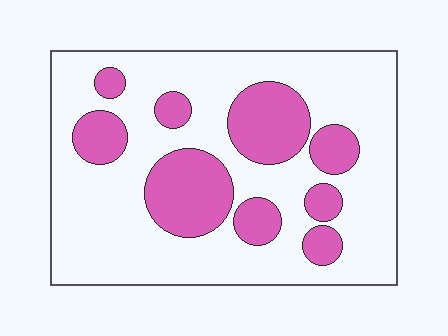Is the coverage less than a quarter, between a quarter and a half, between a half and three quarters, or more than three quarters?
Between a quarter and a half.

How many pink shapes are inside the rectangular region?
9.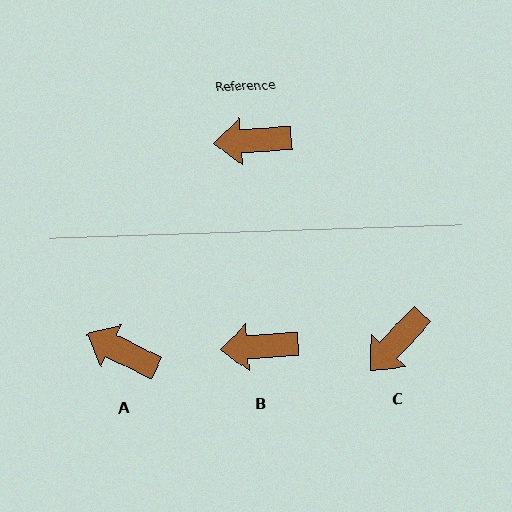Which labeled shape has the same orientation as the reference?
B.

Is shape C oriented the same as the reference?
No, it is off by about 43 degrees.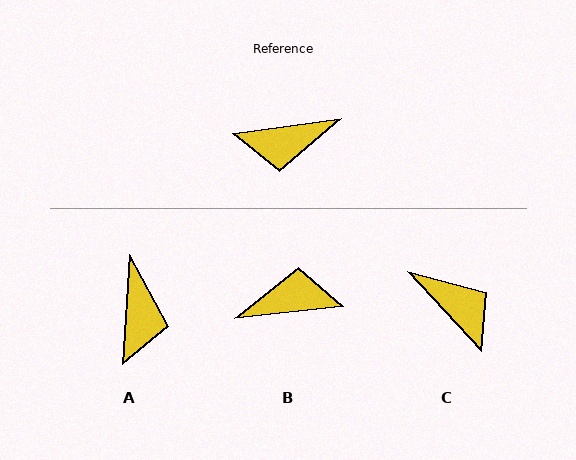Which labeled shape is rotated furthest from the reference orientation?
B, about 178 degrees away.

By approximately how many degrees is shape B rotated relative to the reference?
Approximately 178 degrees counter-clockwise.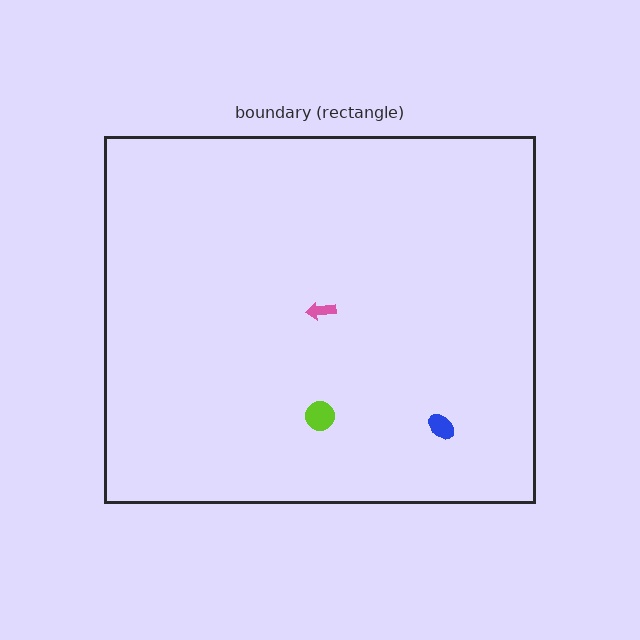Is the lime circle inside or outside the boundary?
Inside.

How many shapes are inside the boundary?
3 inside, 0 outside.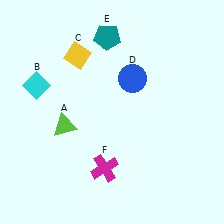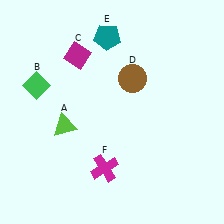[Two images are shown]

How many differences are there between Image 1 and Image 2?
There are 3 differences between the two images.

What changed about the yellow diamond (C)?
In Image 1, C is yellow. In Image 2, it changed to magenta.